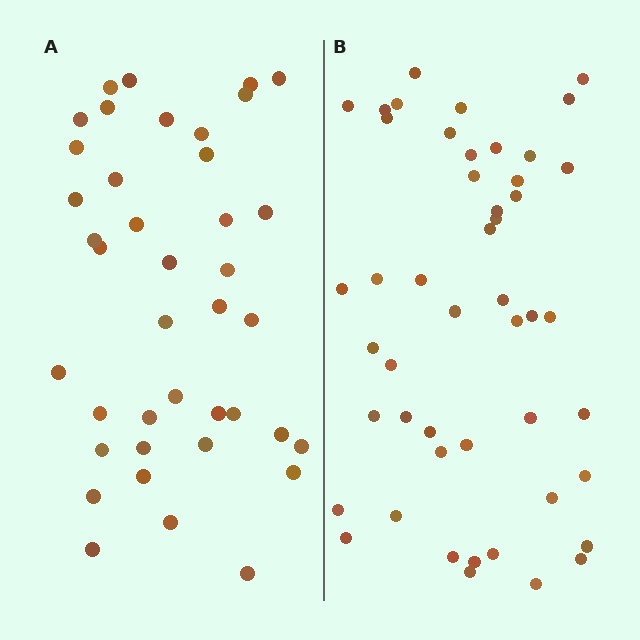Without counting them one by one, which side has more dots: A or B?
Region B (the right region) has more dots.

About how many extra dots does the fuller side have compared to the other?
Region B has roughly 8 or so more dots than region A.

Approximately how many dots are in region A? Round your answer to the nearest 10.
About 40 dots.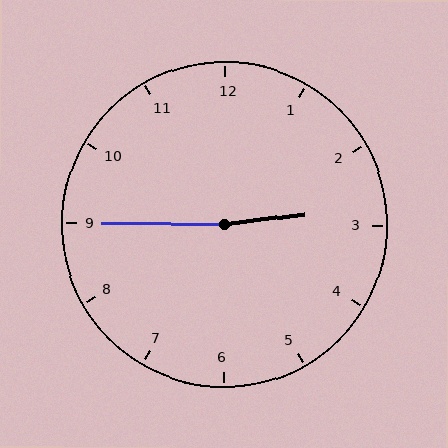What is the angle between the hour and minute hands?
Approximately 172 degrees.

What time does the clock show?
2:45.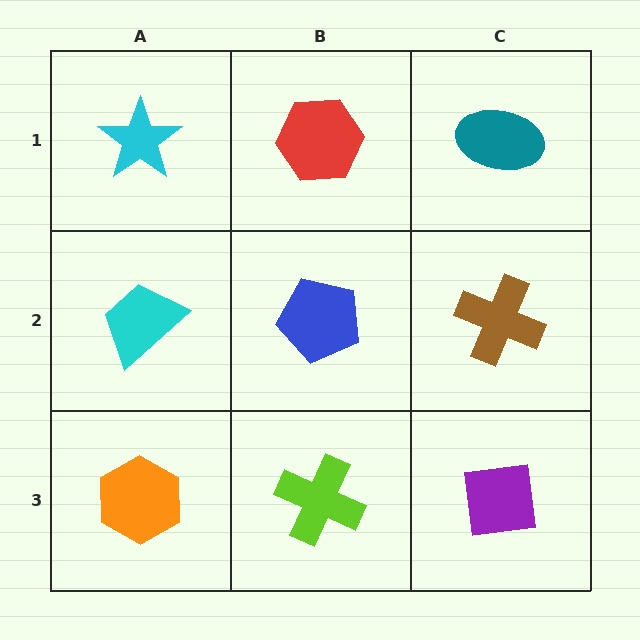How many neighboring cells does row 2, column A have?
3.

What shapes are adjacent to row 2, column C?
A teal ellipse (row 1, column C), a purple square (row 3, column C), a blue pentagon (row 2, column B).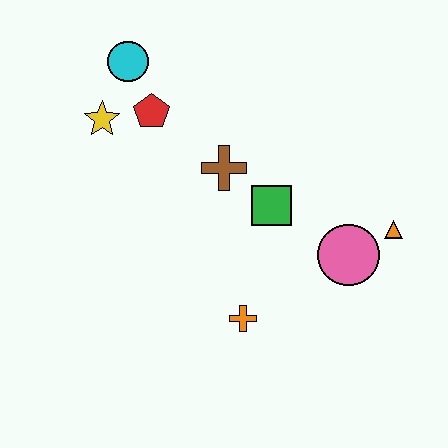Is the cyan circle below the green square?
No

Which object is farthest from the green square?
The cyan circle is farthest from the green square.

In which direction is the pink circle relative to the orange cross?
The pink circle is to the right of the orange cross.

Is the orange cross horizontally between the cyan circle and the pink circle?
Yes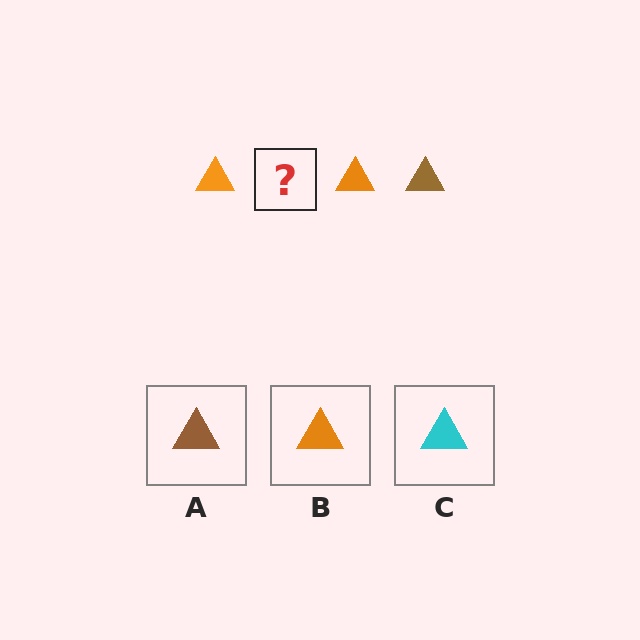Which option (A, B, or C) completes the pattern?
A.